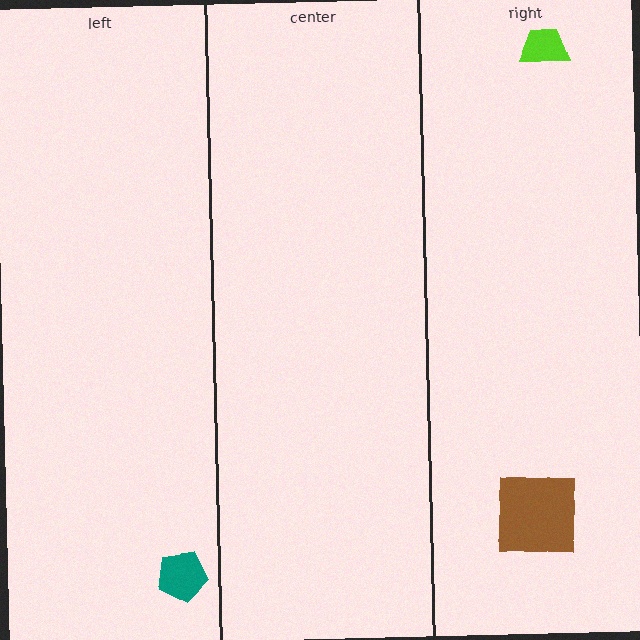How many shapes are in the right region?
2.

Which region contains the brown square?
The right region.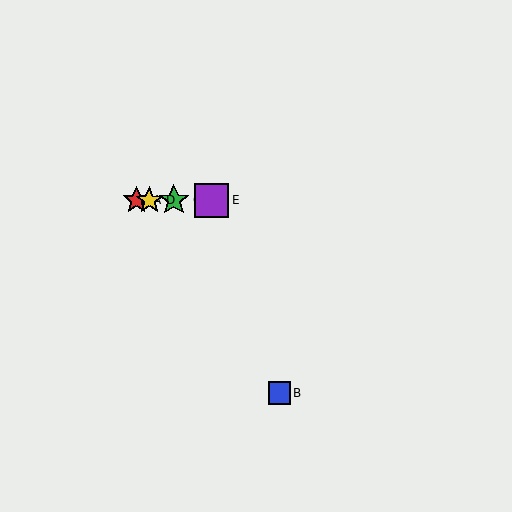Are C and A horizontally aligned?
Yes, both are at y≈200.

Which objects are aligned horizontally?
Objects A, C, D, E are aligned horizontally.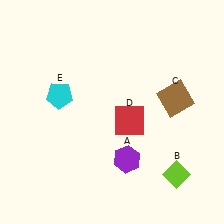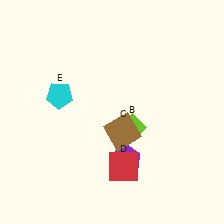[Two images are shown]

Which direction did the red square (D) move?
The red square (D) moved down.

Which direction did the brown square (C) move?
The brown square (C) moved left.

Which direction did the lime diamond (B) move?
The lime diamond (B) moved up.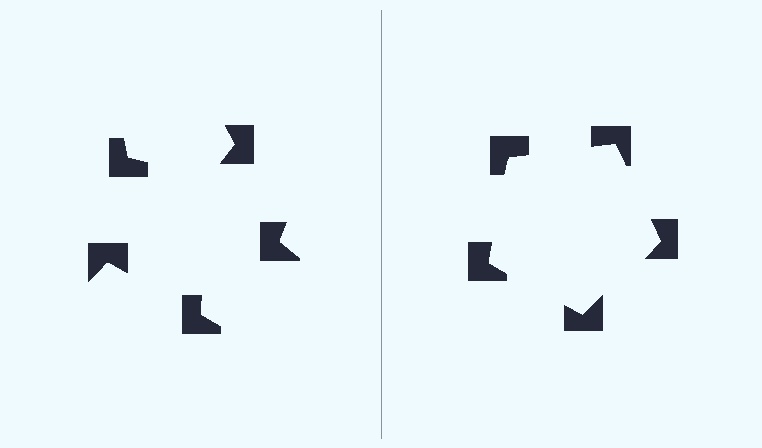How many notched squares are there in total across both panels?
10 — 5 on each side.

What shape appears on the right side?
An illusory pentagon.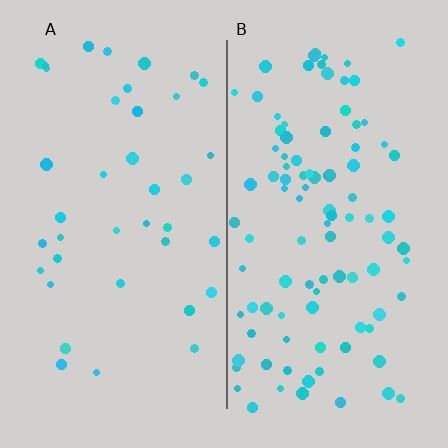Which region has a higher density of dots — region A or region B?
B (the right).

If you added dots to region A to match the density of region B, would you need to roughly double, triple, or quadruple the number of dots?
Approximately triple.